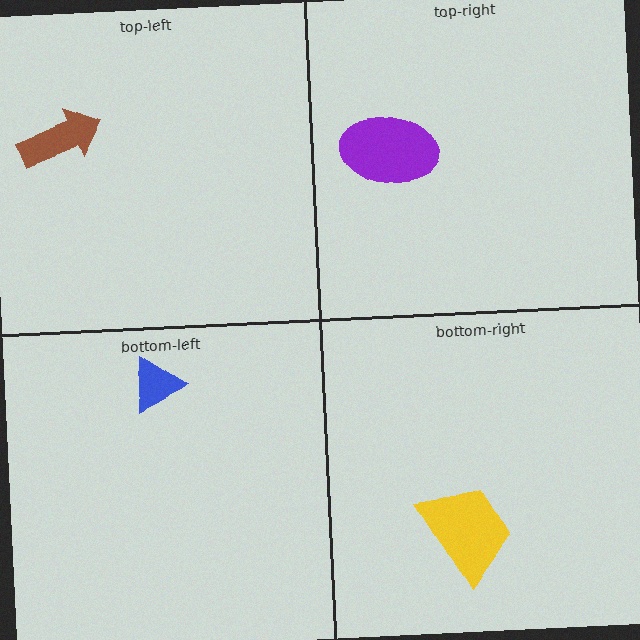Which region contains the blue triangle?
The bottom-left region.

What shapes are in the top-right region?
The purple ellipse.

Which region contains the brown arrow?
The top-left region.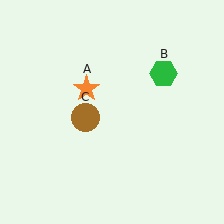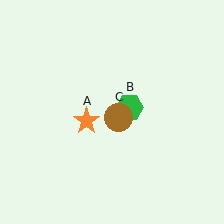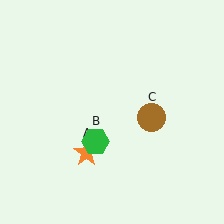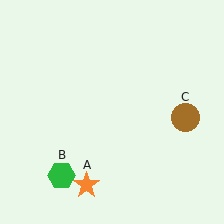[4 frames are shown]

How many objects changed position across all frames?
3 objects changed position: orange star (object A), green hexagon (object B), brown circle (object C).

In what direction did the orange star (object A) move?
The orange star (object A) moved down.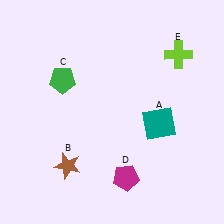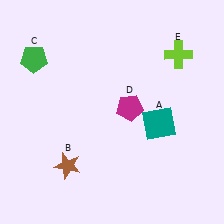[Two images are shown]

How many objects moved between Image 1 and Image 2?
2 objects moved between the two images.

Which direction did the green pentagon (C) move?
The green pentagon (C) moved left.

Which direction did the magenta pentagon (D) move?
The magenta pentagon (D) moved up.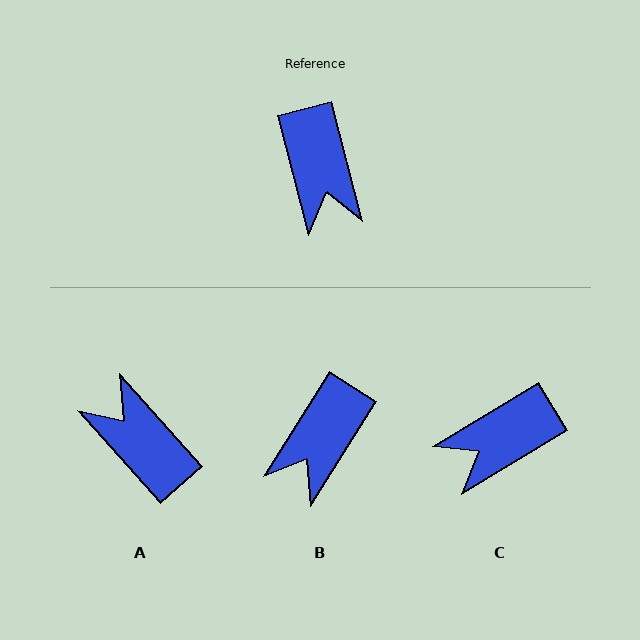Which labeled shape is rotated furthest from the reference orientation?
A, about 153 degrees away.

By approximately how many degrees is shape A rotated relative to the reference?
Approximately 153 degrees clockwise.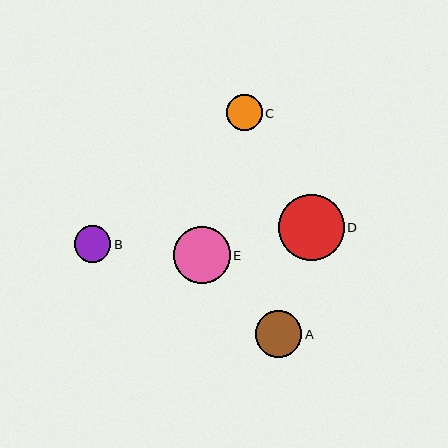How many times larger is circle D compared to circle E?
Circle D is approximately 1.2 times the size of circle E.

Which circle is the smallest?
Circle C is the smallest with a size of approximately 36 pixels.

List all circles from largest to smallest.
From largest to smallest: D, E, A, B, C.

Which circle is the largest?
Circle D is the largest with a size of approximately 66 pixels.